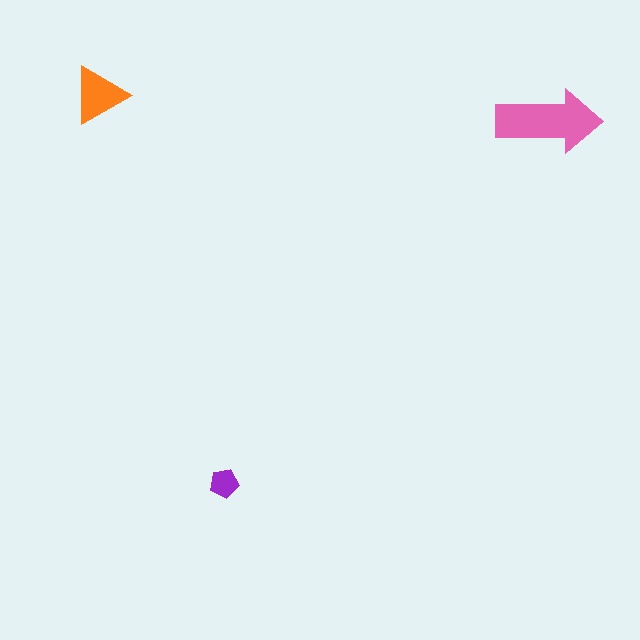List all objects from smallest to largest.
The purple pentagon, the orange triangle, the pink arrow.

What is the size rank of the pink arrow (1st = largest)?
1st.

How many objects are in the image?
There are 3 objects in the image.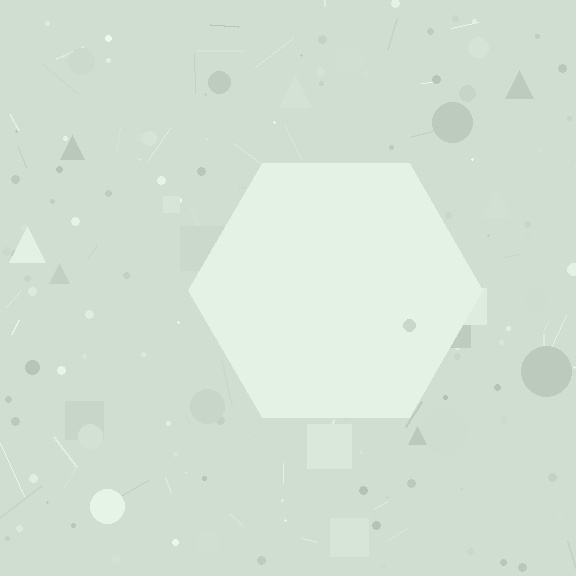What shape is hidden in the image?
A hexagon is hidden in the image.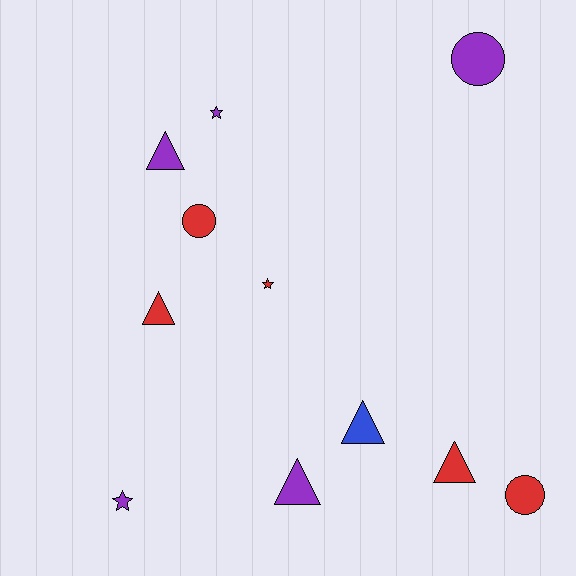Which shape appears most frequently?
Triangle, with 5 objects.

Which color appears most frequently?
Red, with 5 objects.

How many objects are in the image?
There are 11 objects.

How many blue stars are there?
There are no blue stars.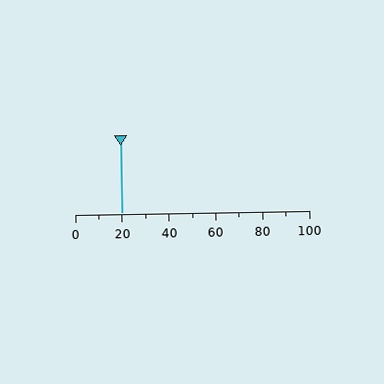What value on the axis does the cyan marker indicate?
The marker indicates approximately 20.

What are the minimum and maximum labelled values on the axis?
The axis runs from 0 to 100.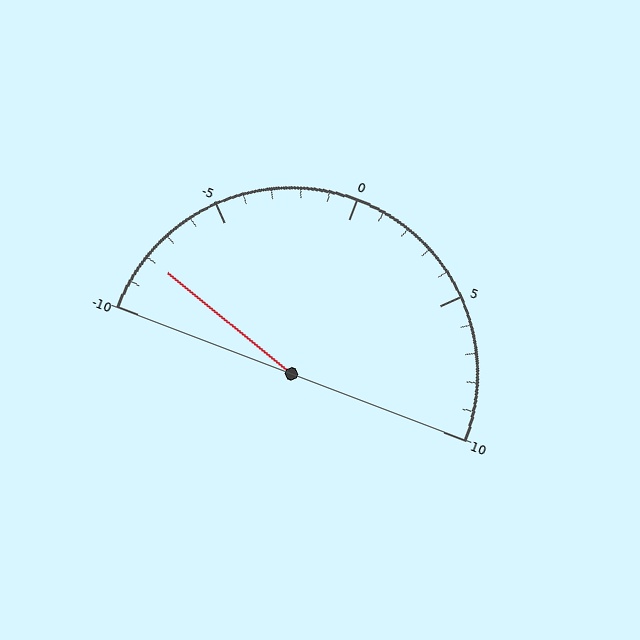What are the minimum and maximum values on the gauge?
The gauge ranges from -10 to 10.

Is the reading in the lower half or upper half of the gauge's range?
The reading is in the lower half of the range (-10 to 10).